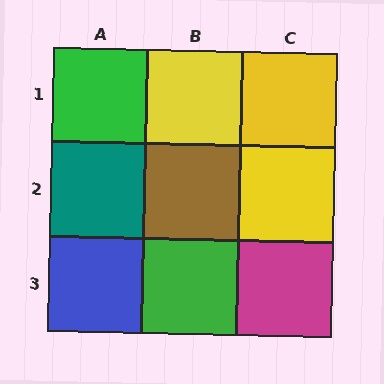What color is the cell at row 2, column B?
Brown.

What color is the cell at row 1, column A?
Green.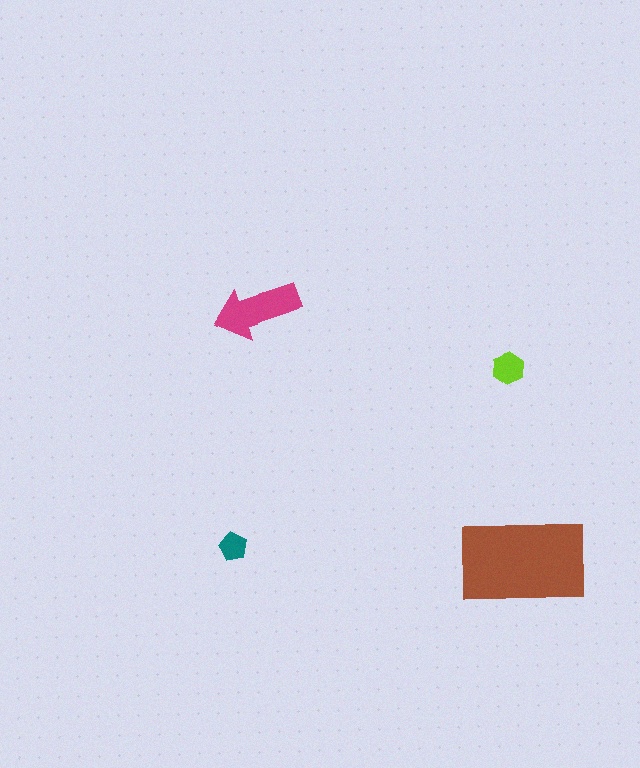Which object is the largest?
The brown rectangle.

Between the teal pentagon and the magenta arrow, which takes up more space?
The magenta arrow.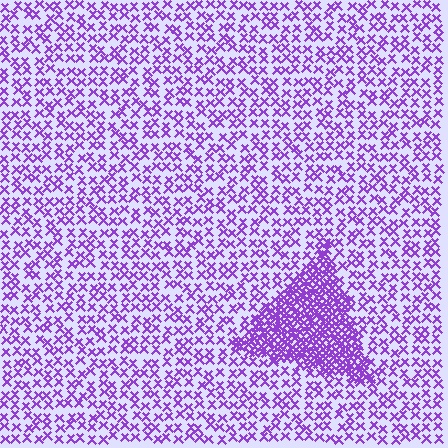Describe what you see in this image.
The image contains small purple elements arranged at two different densities. A triangle-shaped region is visible where the elements are more densely packed than the surrounding area.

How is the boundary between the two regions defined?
The boundary is defined by a change in element density (approximately 2.8x ratio). All elements are the same color, size, and shape.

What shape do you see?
I see a triangle.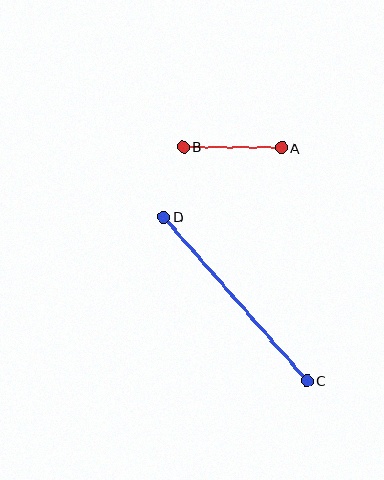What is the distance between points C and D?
The distance is approximately 217 pixels.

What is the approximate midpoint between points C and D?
The midpoint is at approximately (235, 299) pixels.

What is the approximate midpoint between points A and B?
The midpoint is at approximately (233, 147) pixels.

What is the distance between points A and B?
The distance is approximately 98 pixels.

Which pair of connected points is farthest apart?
Points C and D are farthest apart.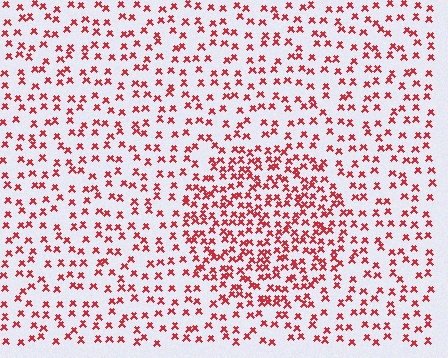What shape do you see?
I see a circle.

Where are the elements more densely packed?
The elements are more densely packed inside the circle boundary.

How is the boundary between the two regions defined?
The boundary is defined by a change in element density (approximately 2.0x ratio). All elements are the same color, size, and shape.